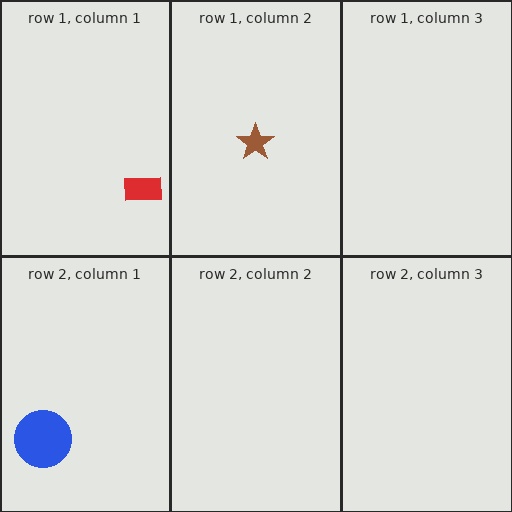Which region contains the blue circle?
The row 2, column 1 region.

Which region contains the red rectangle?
The row 1, column 1 region.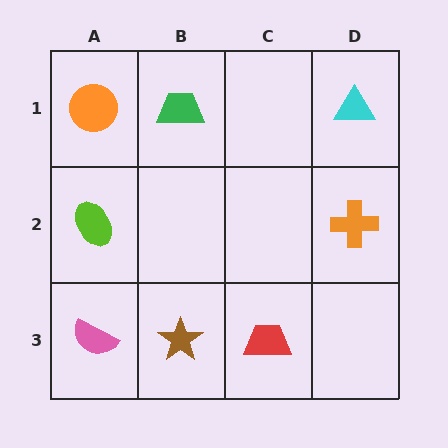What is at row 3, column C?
A red trapezoid.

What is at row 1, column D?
A cyan triangle.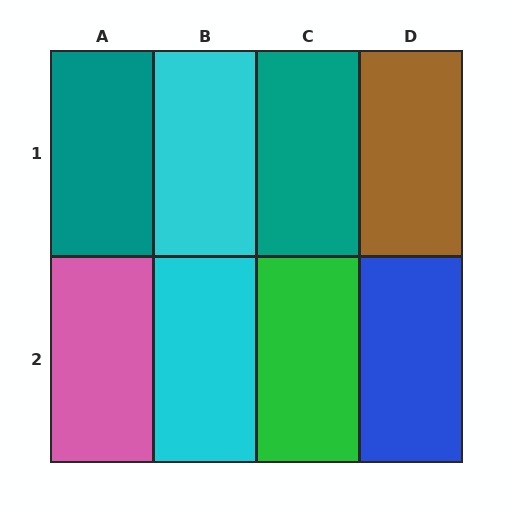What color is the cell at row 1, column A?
Teal.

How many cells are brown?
1 cell is brown.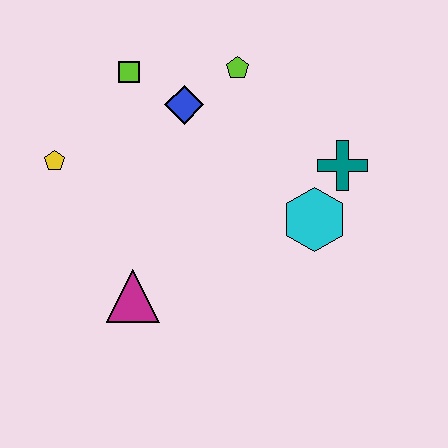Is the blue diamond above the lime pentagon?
No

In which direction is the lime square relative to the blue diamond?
The lime square is to the left of the blue diamond.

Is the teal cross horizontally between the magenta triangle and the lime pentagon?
No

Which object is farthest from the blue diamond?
The magenta triangle is farthest from the blue diamond.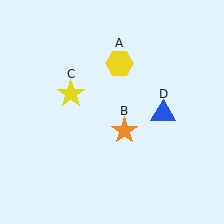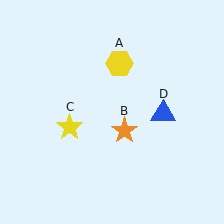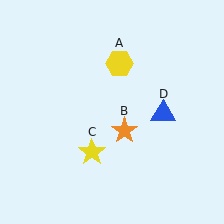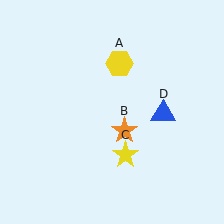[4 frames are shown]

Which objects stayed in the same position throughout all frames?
Yellow hexagon (object A) and orange star (object B) and blue triangle (object D) remained stationary.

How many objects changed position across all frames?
1 object changed position: yellow star (object C).